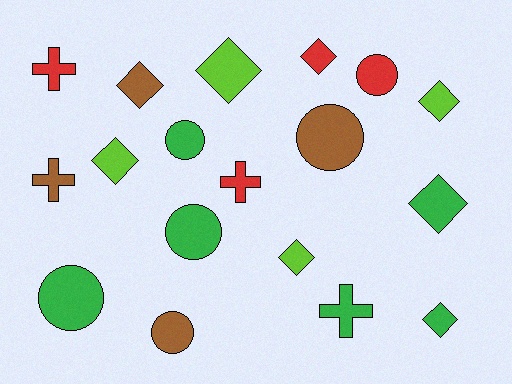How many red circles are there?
There is 1 red circle.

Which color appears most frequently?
Green, with 6 objects.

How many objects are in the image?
There are 18 objects.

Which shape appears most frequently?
Diamond, with 8 objects.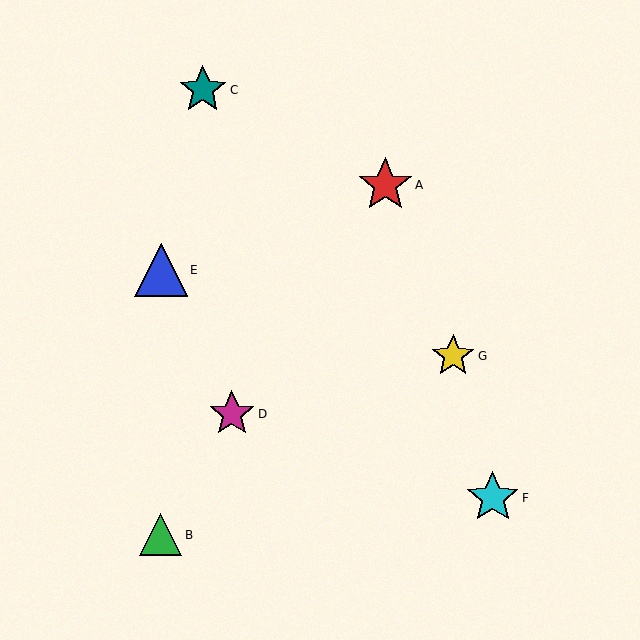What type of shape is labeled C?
Shape C is a teal star.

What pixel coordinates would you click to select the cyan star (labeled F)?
Click at (493, 498) to select the cyan star F.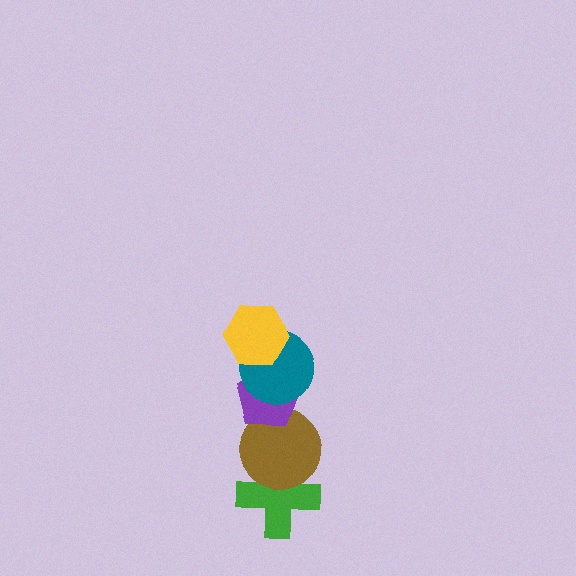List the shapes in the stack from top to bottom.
From top to bottom: the yellow hexagon, the teal circle, the purple pentagon, the brown circle, the green cross.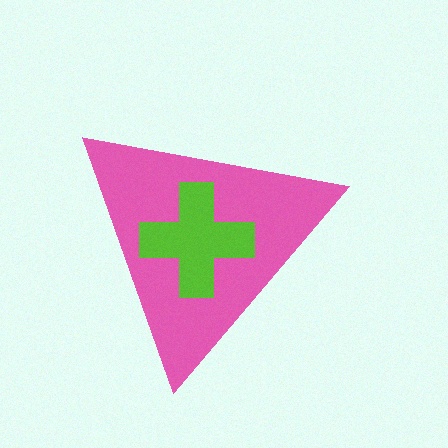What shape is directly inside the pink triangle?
The lime cross.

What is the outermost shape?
The pink triangle.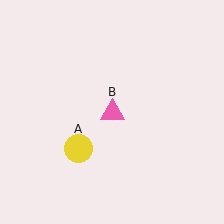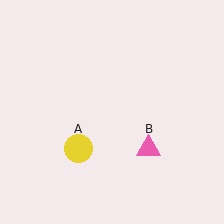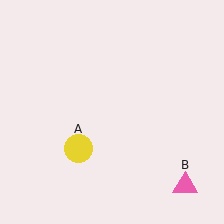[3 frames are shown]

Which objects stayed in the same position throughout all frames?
Yellow circle (object A) remained stationary.